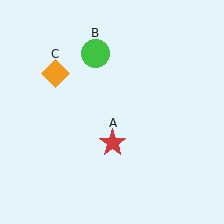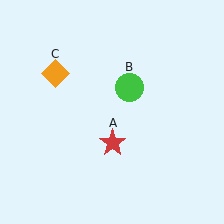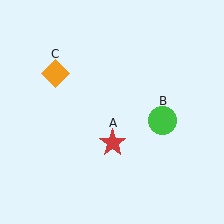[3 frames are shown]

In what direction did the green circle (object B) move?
The green circle (object B) moved down and to the right.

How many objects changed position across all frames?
1 object changed position: green circle (object B).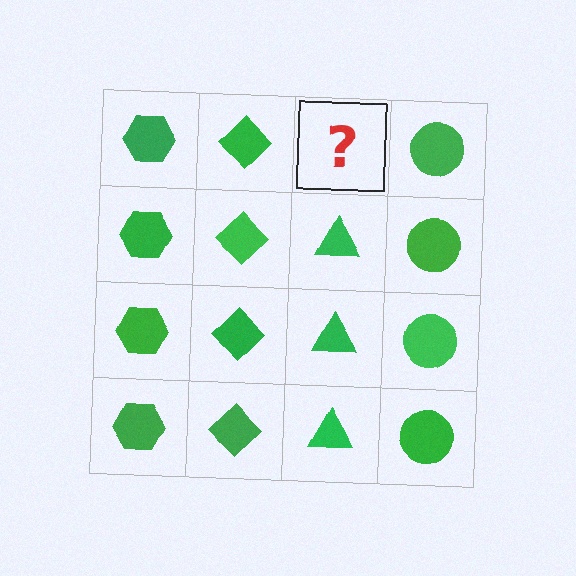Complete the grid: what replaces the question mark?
The question mark should be replaced with a green triangle.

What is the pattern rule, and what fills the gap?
The rule is that each column has a consistent shape. The gap should be filled with a green triangle.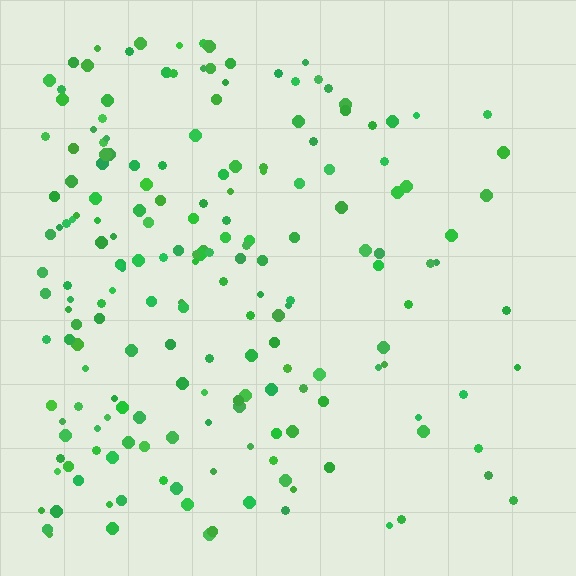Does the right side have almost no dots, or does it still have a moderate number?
Still a moderate number, just noticeably fewer than the left.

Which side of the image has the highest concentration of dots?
The left.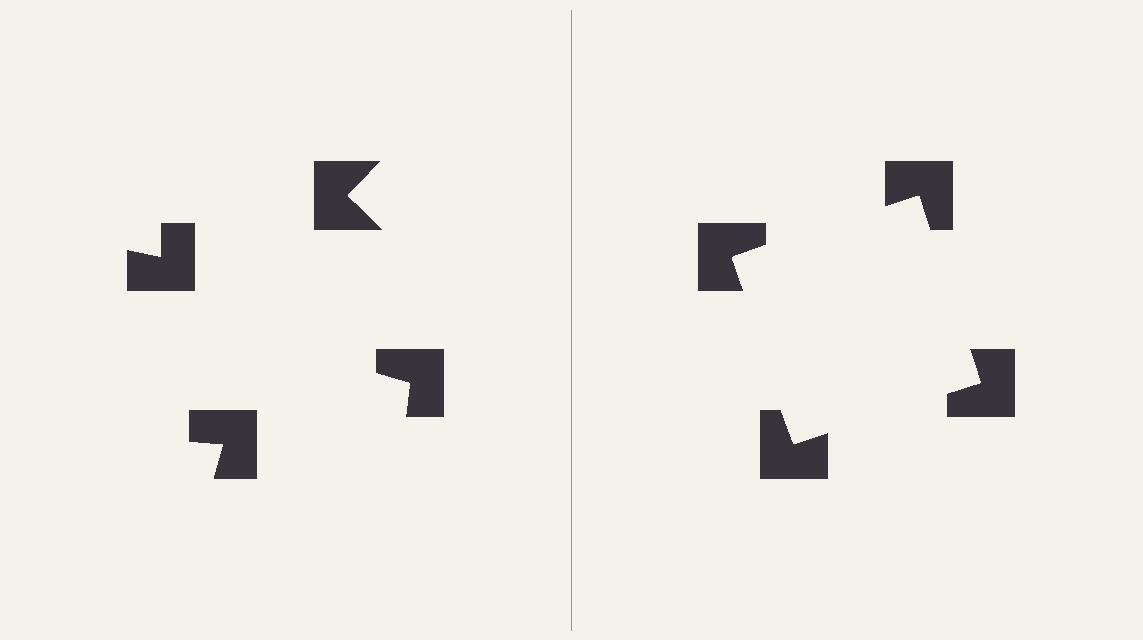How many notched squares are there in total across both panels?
8 — 4 on each side.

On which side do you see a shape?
An illusory square appears on the right side. On the left side the wedge cuts are rotated, so no coherent shape forms.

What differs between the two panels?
The notched squares are positioned identically on both sides; only the wedge orientations differ. On the right they align to a square; on the left they are misaligned.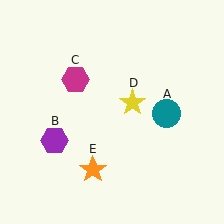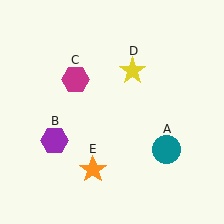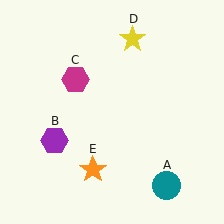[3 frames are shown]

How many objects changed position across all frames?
2 objects changed position: teal circle (object A), yellow star (object D).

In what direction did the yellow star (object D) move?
The yellow star (object D) moved up.